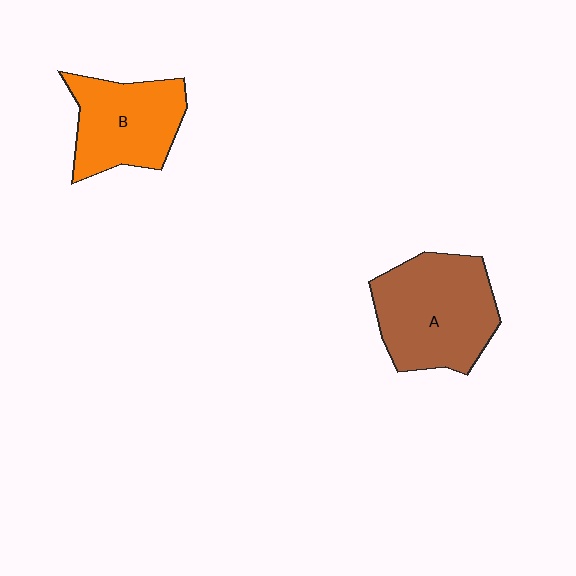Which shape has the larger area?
Shape A (brown).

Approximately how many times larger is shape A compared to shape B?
Approximately 1.3 times.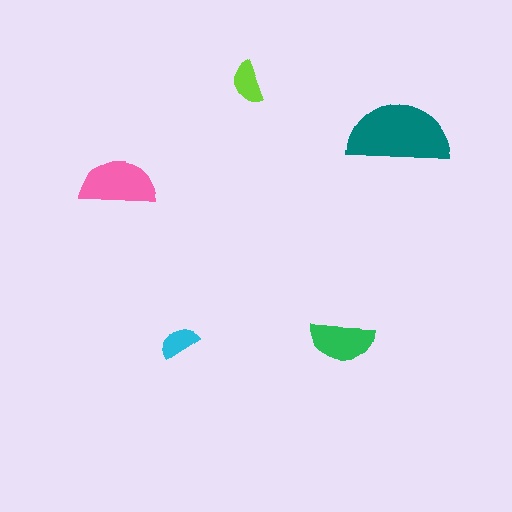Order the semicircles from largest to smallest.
the teal one, the pink one, the green one, the lime one, the cyan one.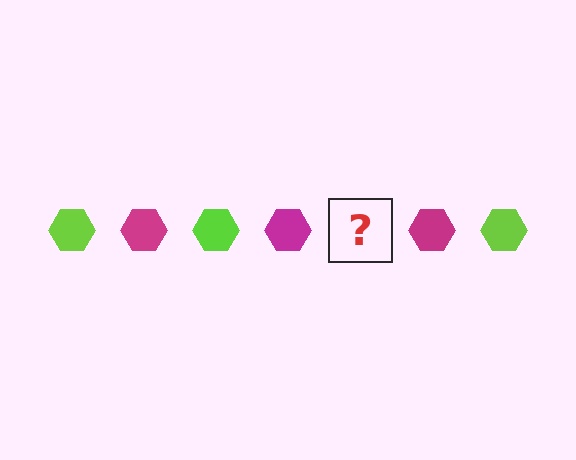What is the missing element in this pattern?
The missing element is a lime hexagon.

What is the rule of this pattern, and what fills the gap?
The rule is that the pattern cycles through lime, magenta hexagons. The gap should be filled with a lime hexagon.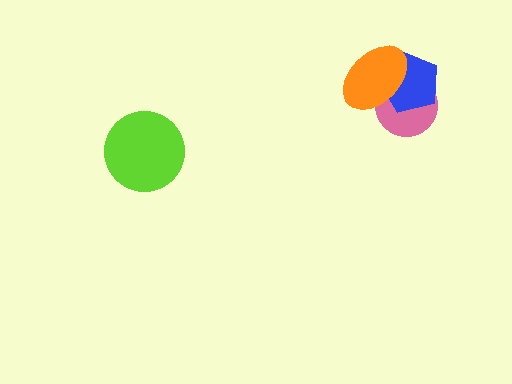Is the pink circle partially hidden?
Yes, it is partially covered by another shape.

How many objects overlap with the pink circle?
2 objects overlap with the pink circle.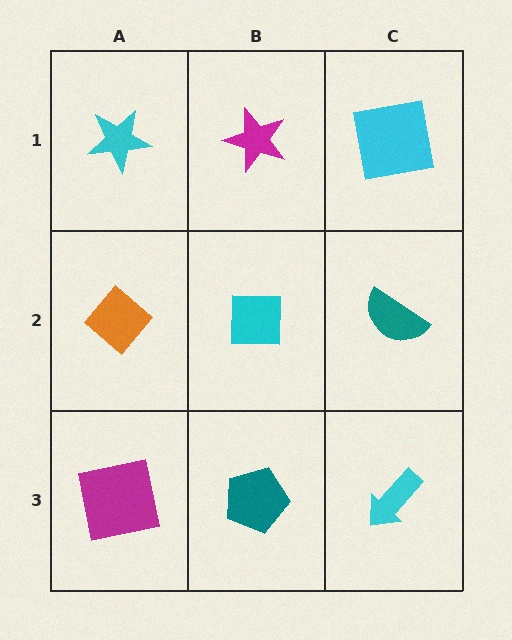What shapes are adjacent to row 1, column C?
A teal semicircle (row 2, column C), a magenta star (row 1, column B).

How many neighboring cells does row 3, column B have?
3.